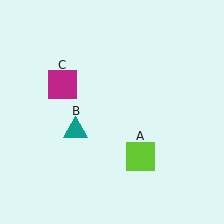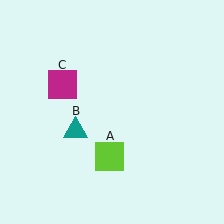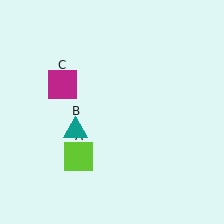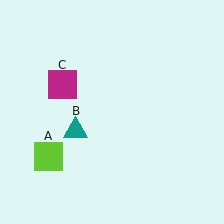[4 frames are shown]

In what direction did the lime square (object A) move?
The lime square (object A) moved left.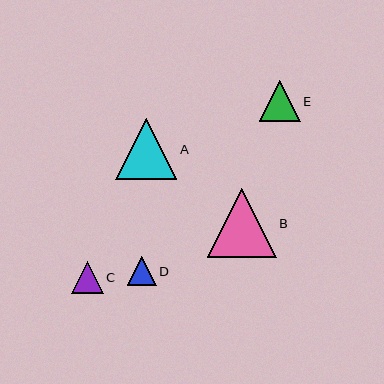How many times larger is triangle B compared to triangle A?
Triangle B is approximately 1.1 times the size of triangle A.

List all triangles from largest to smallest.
From largest to smallest: B, A, E, C, D.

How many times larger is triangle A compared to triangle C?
Triangle A is approximately 1.9 times the size of triangle C.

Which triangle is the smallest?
Triangle D is the smallest with a size of approximately 29 pixels.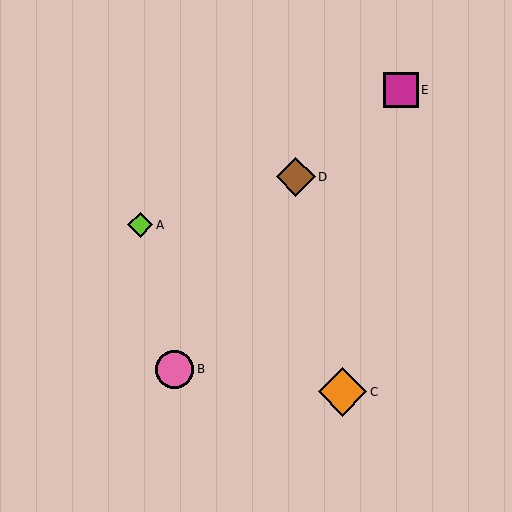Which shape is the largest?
The orange diamond (labeled C) is the largest.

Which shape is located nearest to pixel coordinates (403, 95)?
The magenta square (labeled E) at (401, 90) is nearest to that location.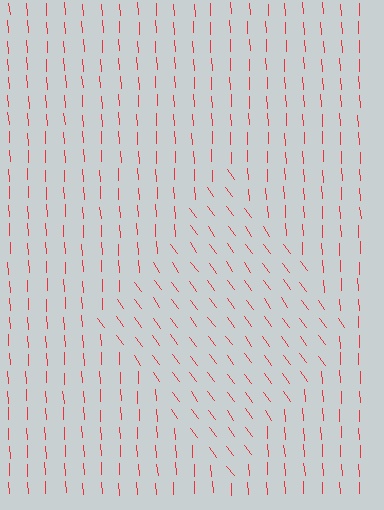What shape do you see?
I see a diamond.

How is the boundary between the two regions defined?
The boundary is defined purely by a change in line orientation (approximately 33 degrees difference). All lines are the same color and thickness.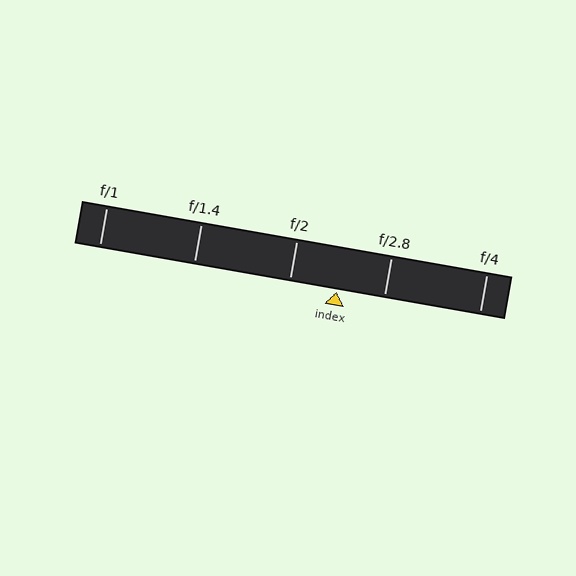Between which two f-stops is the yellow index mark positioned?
The index mark is between f/2 and f/2.8.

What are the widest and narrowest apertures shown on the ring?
The widest aperture shown is f/1 and the narrowest is f/4.